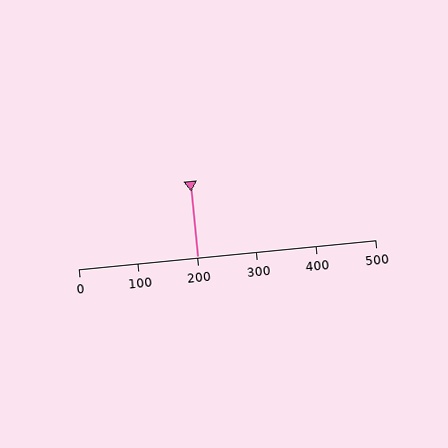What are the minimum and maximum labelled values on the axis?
The axis runs from 0 to 500.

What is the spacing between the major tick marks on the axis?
The major ticks are spaced 100 apart.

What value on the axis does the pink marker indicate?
The marker indicates approximately 200.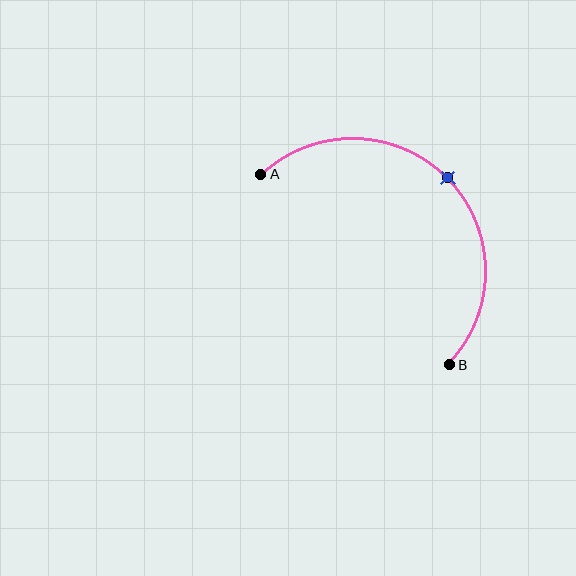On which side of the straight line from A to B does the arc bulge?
The arc bulges above and to the right of the straight line connecting A and B.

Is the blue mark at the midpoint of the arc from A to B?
Yes. The blue mark lies on the arc at equal arc-length from both A and B — it is the arc midpoint.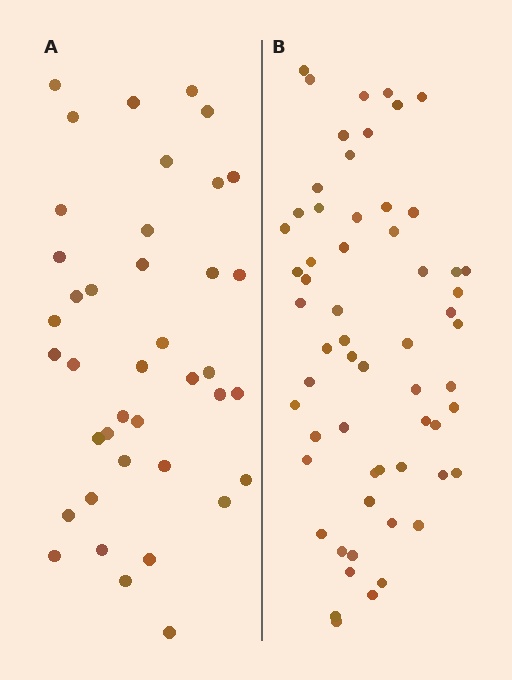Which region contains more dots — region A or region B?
Region B (the right region) has more dots.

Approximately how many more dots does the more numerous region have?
Region B has approximately 20 more dots than region A.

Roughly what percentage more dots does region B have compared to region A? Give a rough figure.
About 50% more.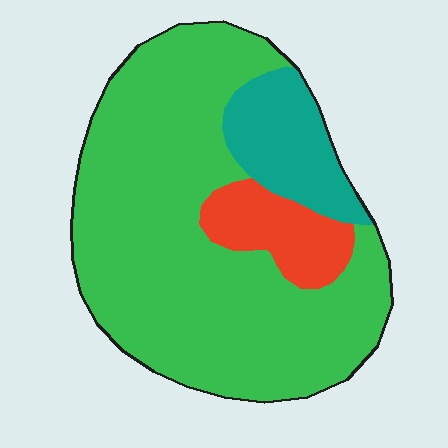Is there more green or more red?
Green.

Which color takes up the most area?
Green, at roughly 75%.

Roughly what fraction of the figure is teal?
Teal covers about 15% of the figure.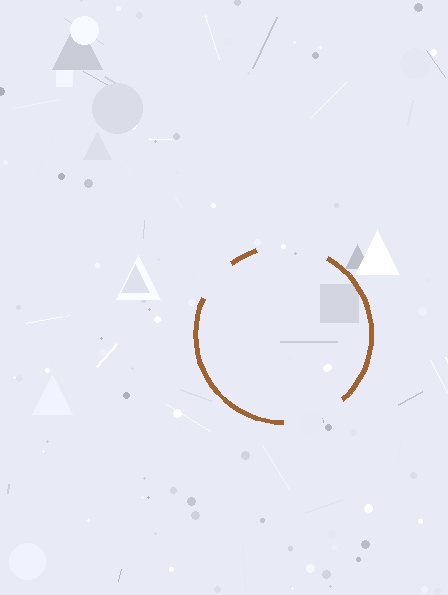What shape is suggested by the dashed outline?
The dashed outline suggests a circle.